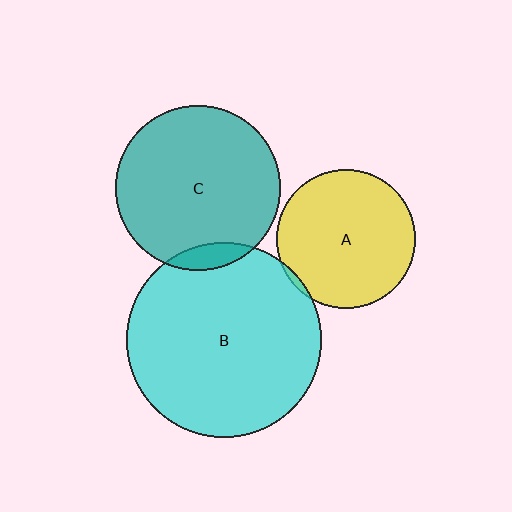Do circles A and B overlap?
Yes.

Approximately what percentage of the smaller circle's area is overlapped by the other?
Approximately 5%.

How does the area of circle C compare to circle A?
Approximately 1.4 times.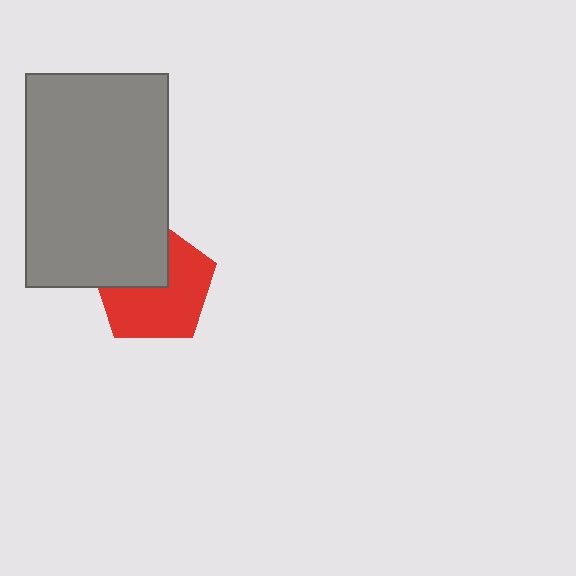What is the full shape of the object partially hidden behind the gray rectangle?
The partially hidden object is a red pentagon.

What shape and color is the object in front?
The object in front is a gray rectangle.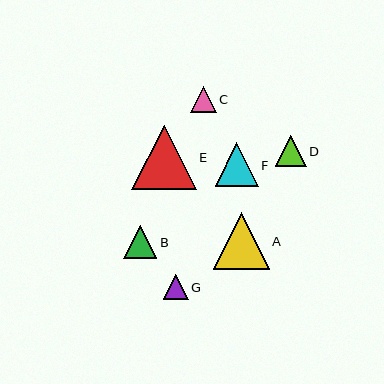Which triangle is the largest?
Triangle E is the largest with a size of approximately 65 pixels.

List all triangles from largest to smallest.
From largest to smallest: E, A, F, B, D, C, G.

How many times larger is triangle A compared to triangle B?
Triangle A is approximately 1.7 times the size of triangle B.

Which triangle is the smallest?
Triangle G is the smallest with a size of approximately 25 pixels.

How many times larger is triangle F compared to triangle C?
Triangle F is approximately 1.7 times the size of triangle C.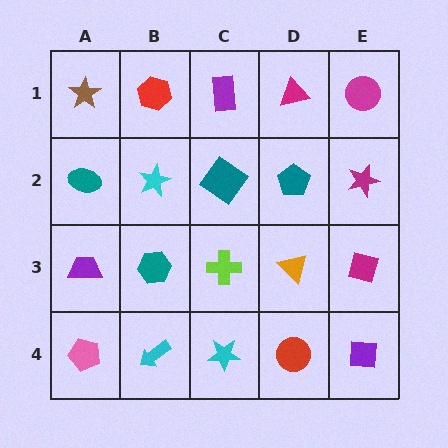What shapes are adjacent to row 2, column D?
A magenta triangle (row 1, column D), an orange triangle (row 3, column D), a teal diamond (row 2, column C), a magenta star (row 2, column E).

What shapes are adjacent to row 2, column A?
A brown star (row 1, column A), a purple trapezoid (row 3, column A), a cyan star (row 2, column B).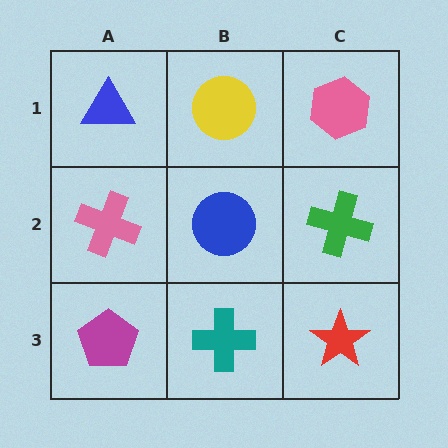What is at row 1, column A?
A blue triangle.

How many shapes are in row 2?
3 shapes.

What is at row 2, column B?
A blue circle.